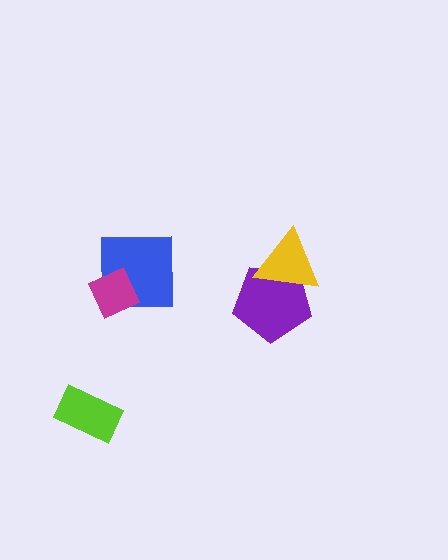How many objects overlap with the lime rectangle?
0 objects overlap with the lime rectangle.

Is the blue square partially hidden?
Yes, it is partially covered by another shape.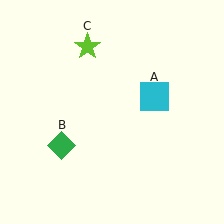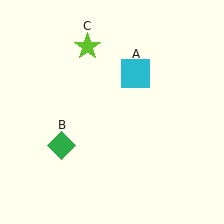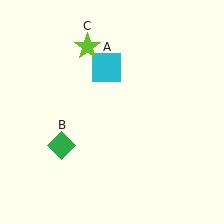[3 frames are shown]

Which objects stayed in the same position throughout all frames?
Green diamond (object B) and lime star (object C) remained stationary.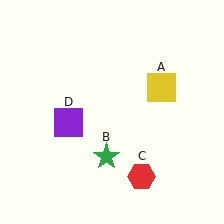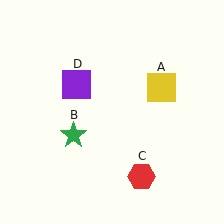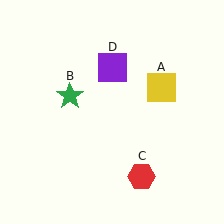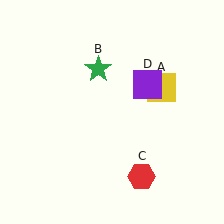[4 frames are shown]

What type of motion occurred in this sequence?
The green star (object B), purple square (object D) rotated clockwise around the center of the scene.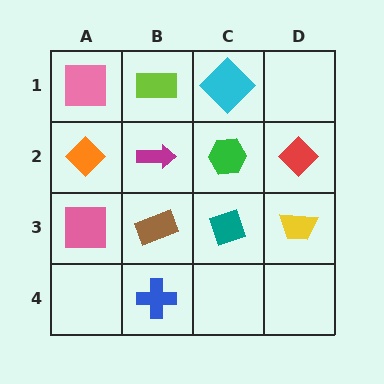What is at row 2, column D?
A red diamond.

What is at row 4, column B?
A blue cross.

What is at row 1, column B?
A lime rectangle.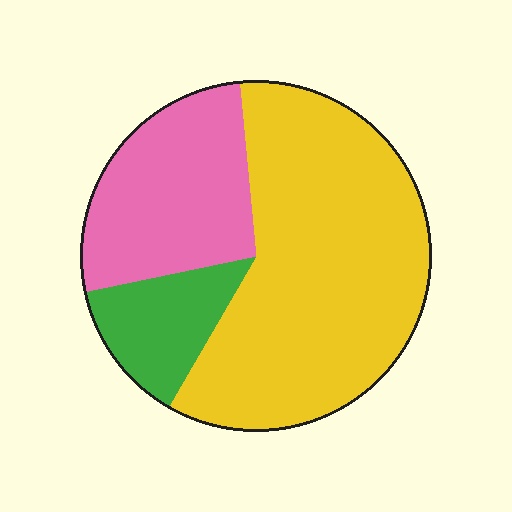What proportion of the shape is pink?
Pink takes up about one quarter (1/4) of the shape.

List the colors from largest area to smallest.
From largest to smallest: yellow, pink, green.